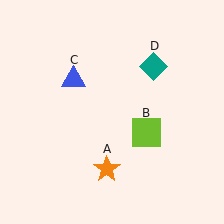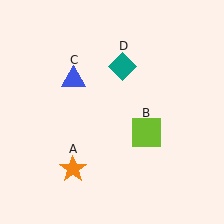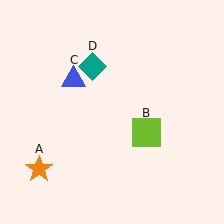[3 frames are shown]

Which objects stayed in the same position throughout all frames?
Lime square (object B) and blue triangle (object C) remained stationary.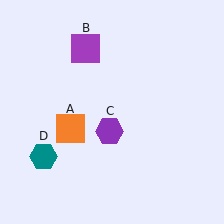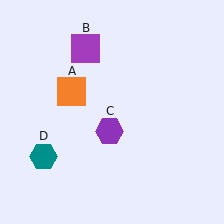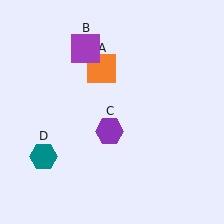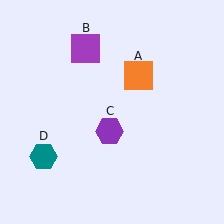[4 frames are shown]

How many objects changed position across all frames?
1 object changed position: orange square (object A).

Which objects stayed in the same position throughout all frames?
Purple square (object B) and purple hexagon (object C) and teal hexagon (object D) remained stationary.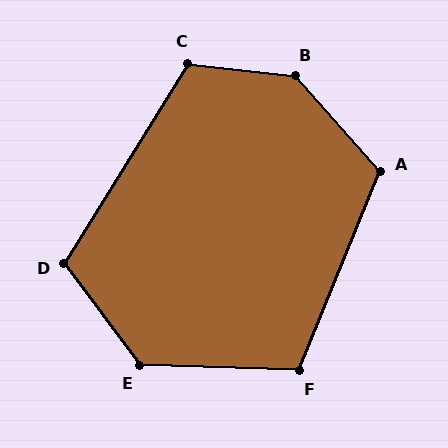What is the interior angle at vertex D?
Approximately 112 degrees (obtuse).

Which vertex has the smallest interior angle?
F, at approximately 110 degrees.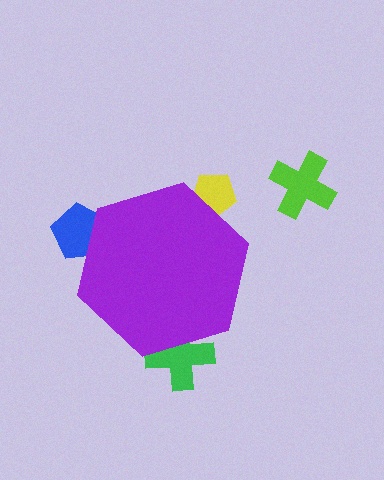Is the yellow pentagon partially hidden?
Yes, the yellow pentagon is partially hidden behind the purple hexagon.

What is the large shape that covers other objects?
A purple hexagon.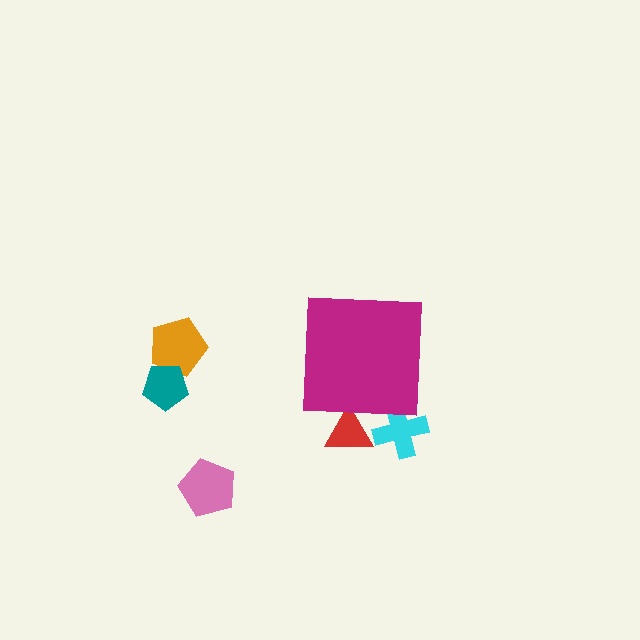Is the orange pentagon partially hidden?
No, the orange pentagon is fully visible.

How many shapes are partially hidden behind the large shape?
2 shapes are partially hidden.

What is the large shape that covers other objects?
A magenta square.